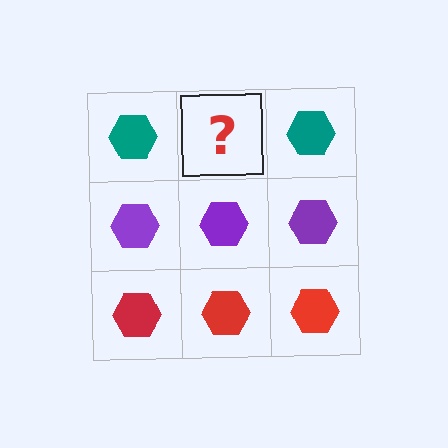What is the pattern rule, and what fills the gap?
The rule is that each row has a consistent color. The gap should be filled with a teal hexagon.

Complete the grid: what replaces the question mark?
The question mark should be replaced with a teal hexagon.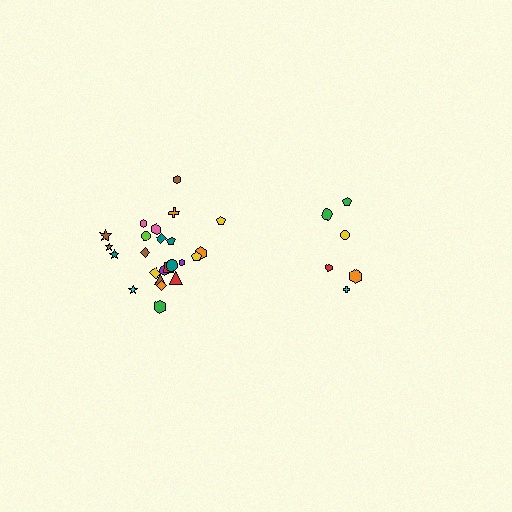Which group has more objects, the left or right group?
The left group.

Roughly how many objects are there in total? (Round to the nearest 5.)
Roughly 30 objects in total.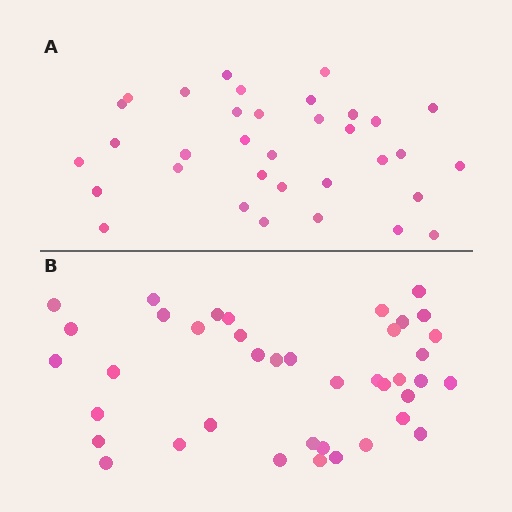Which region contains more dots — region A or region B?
Region B (the bottom region) has more dots.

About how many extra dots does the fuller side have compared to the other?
Region B has about 6 more dots than region A.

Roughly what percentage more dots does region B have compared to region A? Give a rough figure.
About 20% more.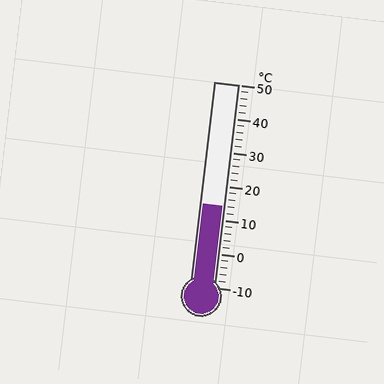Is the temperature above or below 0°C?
The temperature is above 0°C.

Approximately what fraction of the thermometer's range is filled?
The thermometer is filled to approximately 40% of its range.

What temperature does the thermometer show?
The thermometer shows approximately 14°C.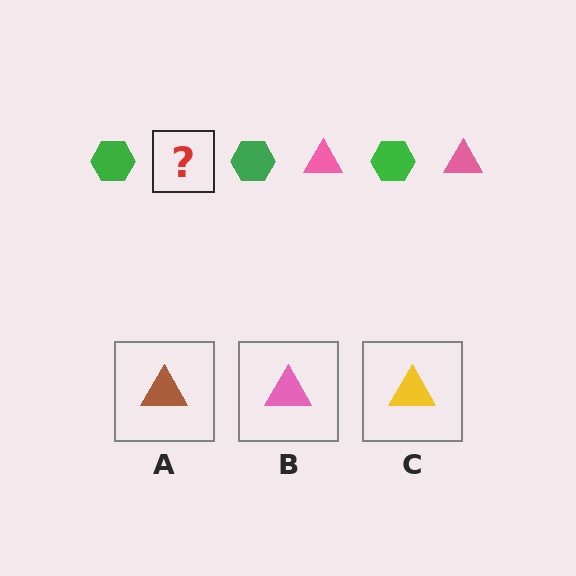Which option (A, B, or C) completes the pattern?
B.